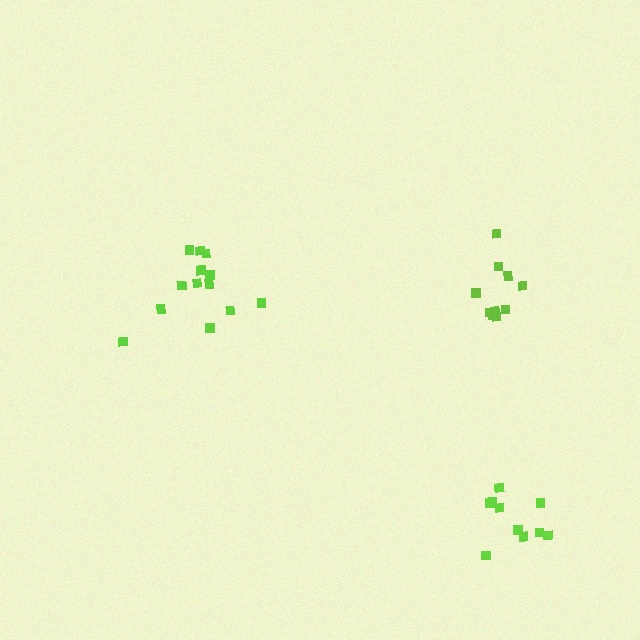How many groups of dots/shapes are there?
There are 3 groups.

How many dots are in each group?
Group 1: 13 dots, Group 2: 11 dots, Group 3: 10 dots (34 total).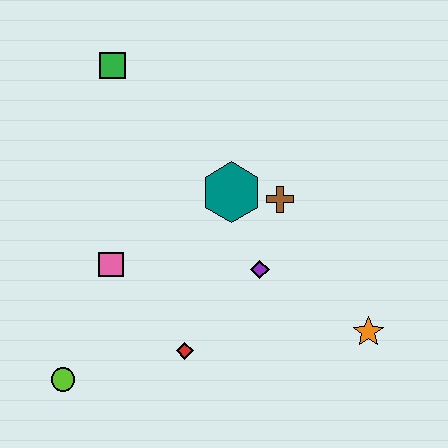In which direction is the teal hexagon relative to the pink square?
The teal hexagon is to the right of the pink square.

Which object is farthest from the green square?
The orange star is farthest from the green square.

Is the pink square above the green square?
No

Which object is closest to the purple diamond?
The brown cross is closest to the purple diamond.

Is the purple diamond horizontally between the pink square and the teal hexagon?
No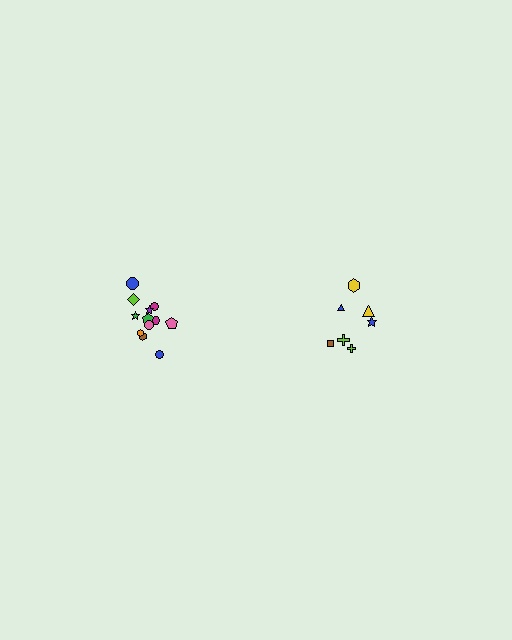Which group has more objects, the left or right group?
The left group.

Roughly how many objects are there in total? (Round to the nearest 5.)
Roughly 20 objects in total.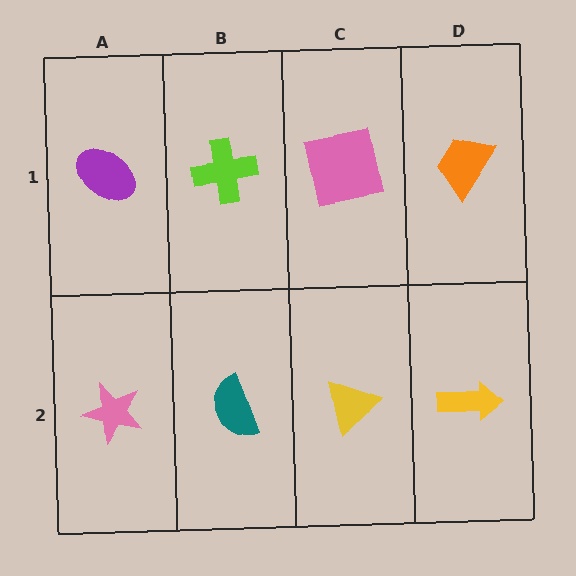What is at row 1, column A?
A purple ellipse.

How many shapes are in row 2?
4 shapes.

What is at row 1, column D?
An orange trapezoid.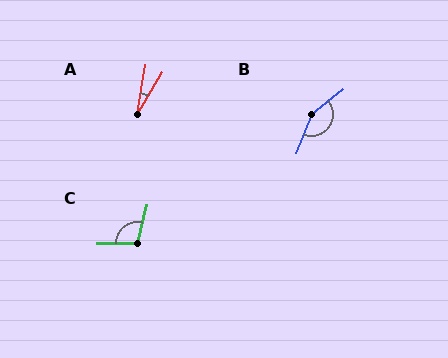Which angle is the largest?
B, at approximately 150 degrees.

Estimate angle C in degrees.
Approximately 104 degrees.